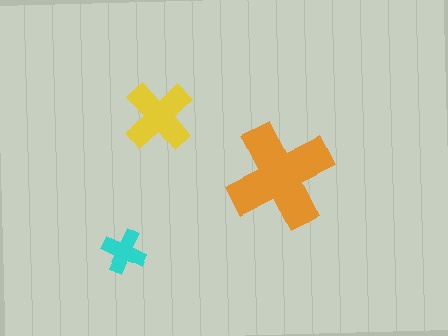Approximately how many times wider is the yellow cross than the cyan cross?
About 1.5 times wider.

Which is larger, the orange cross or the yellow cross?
The orange one.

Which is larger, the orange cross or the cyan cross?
The orange one.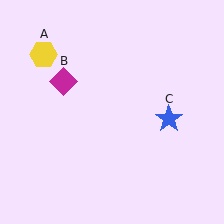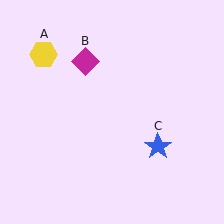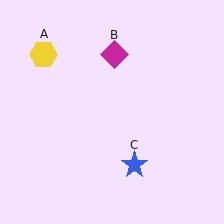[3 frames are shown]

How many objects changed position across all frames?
2 objects changed position: magenta diamond (object B), blue star (object C).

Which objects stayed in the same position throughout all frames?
Yellow hexagon (object A) remained stationary.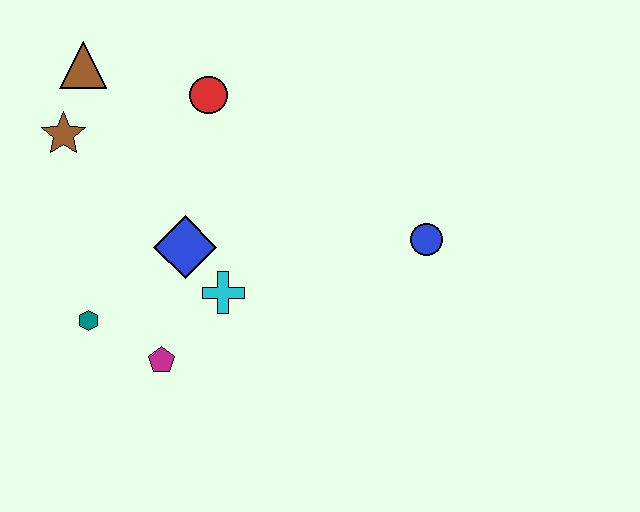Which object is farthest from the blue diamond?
The blue circle is farthest from the blue diamond.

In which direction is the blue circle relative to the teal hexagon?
The blue circle is to the right of the teal hexagon.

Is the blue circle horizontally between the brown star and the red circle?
No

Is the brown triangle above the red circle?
Yes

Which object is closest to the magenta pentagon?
The teal hexagon is closest to the magenta pentagon.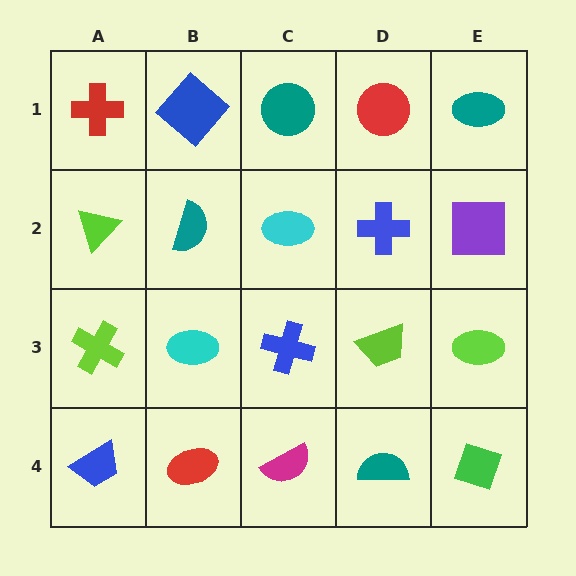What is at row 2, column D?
A blue cross.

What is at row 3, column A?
A lime cross.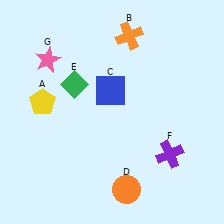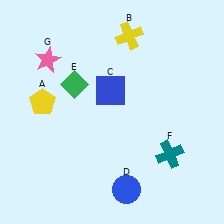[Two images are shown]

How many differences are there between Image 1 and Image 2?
There are 3 differences between the two images.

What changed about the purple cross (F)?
In Image 1, F is purple. In Image 2, it changed to teal.